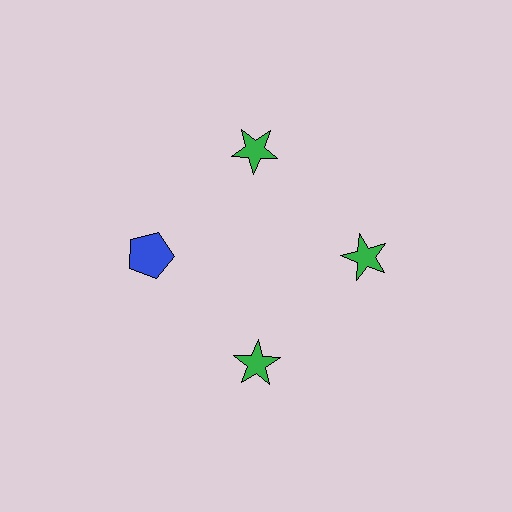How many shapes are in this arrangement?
There are 4 shapes arranged in a ring pattern.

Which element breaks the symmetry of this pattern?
The blue pentagon at roughly the 9 o'clock position breaks the symmetry. All other shapes are green stars.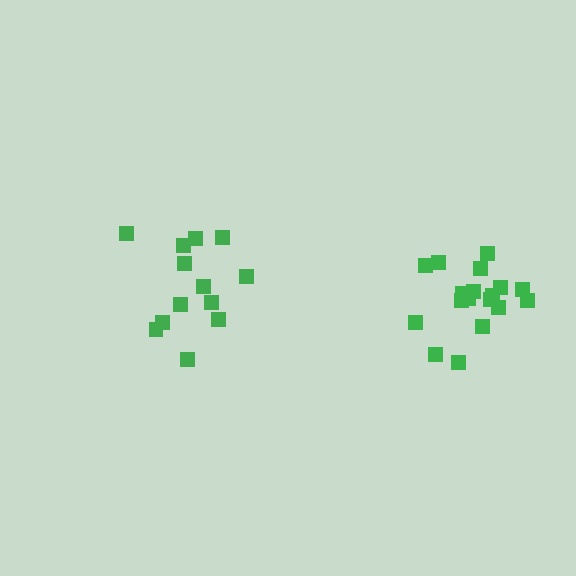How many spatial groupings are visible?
There are 2 spatial groupings.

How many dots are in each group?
Group 1: 13 dots, Group 2: 18 dots (31 total).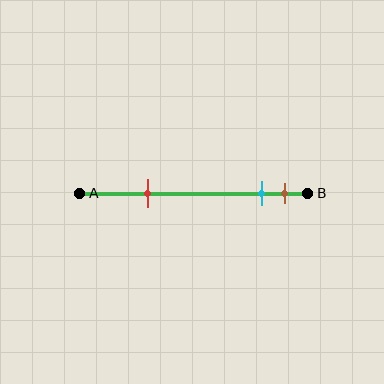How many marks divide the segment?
There are 3 marks dividing the segment.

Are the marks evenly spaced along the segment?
No, the marks are not evenly spaced.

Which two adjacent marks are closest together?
The cyan and brown marks are the closest adjacent pair.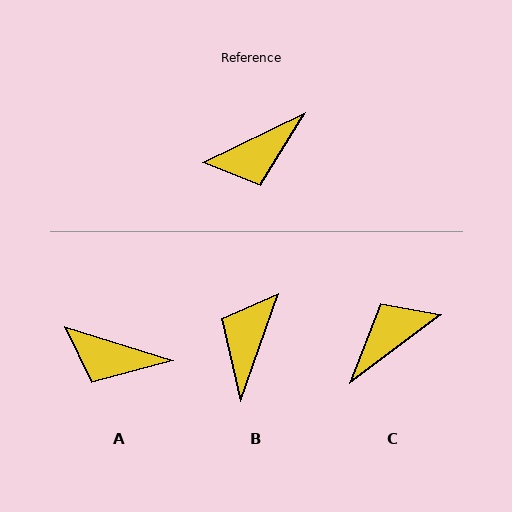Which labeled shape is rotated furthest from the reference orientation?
C, about 169 degrees away.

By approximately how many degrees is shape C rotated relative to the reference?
Approximately 169 degrees clockwise.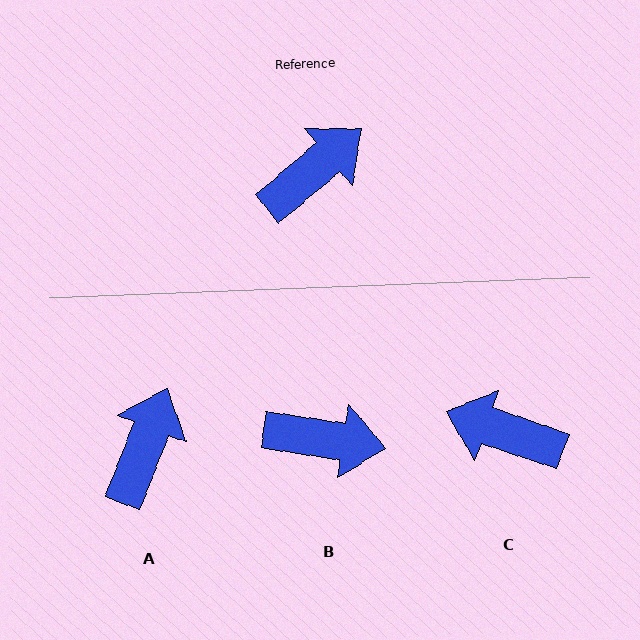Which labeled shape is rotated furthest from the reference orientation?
C, about 121 degrees away.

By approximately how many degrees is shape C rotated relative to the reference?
Approximately 121 degrees counter-clockwise.